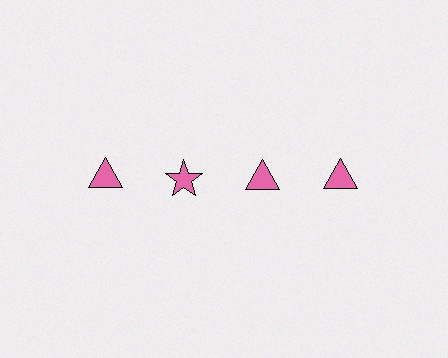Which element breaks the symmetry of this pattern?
The pink star in the top row, second from left column breaks the symmetry. All other shapes are pink triangles.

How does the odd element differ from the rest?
It has a different shape: star instead of triangle.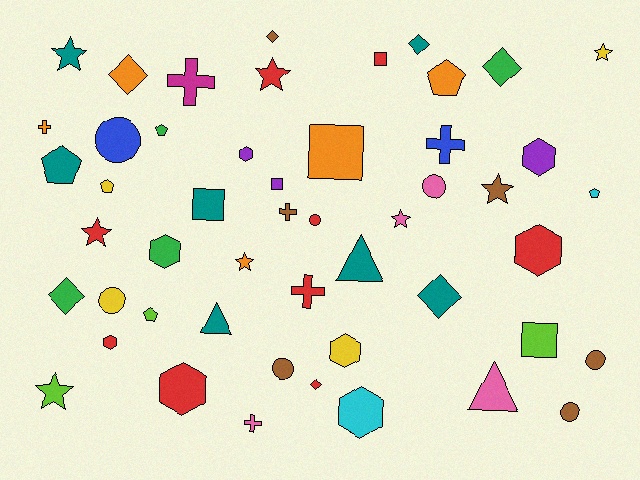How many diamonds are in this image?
There are 7 diamonds.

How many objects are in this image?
There are 50 objects.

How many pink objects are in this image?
There are 4 pink objects.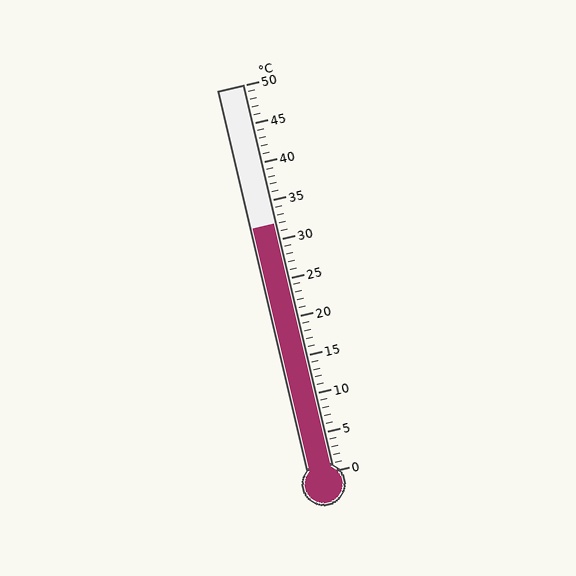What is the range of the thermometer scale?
The thermometer scale ranges from 0°C to 50°C.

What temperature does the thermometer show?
The thermometer shows approximately 32°C.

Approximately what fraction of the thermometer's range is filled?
The thermometer is filled to approximately 65% of its range.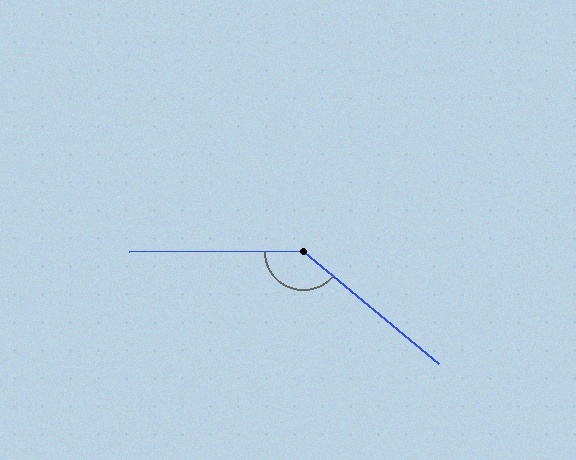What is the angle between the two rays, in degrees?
Approximately 140 degrees.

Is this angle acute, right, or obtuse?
It is obtuse.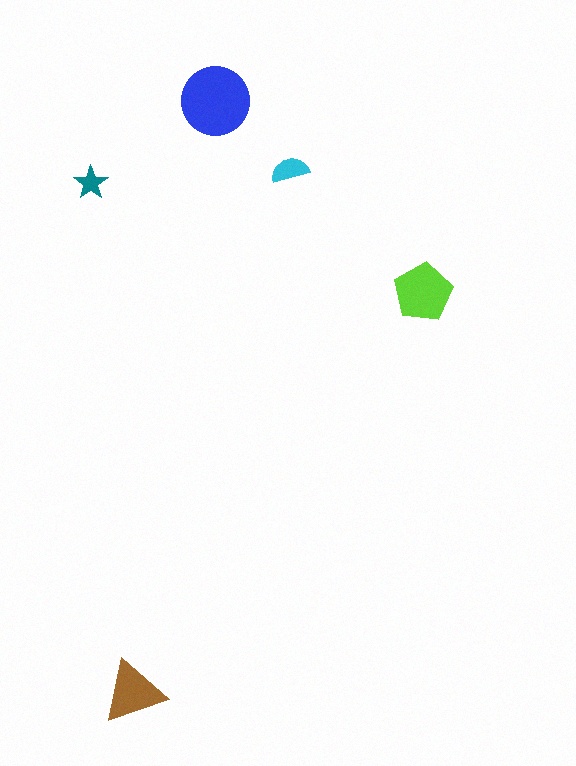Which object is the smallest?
The teal star.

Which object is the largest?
The blue circle.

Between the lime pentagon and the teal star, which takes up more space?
The lime pentagon.